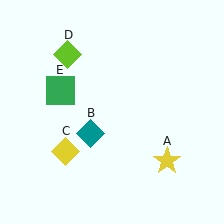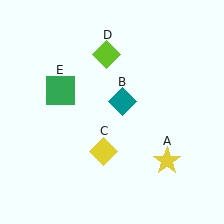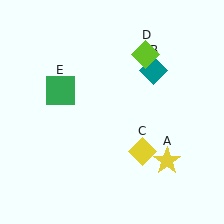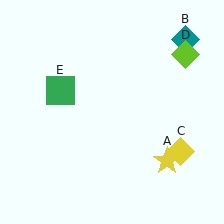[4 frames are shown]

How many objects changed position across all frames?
3 objects changed position: teal diamond (object B), yellow diamond (object C), lime diamond (object D).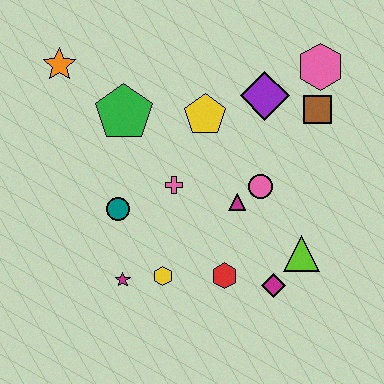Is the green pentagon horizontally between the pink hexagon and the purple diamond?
No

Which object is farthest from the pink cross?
The pink hexagon is farthest from the pink cross.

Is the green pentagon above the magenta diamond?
Yes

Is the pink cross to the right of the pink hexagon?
No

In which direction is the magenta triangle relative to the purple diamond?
The magenta triangle is below the purple diamond.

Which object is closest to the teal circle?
The pink cross is closest to the teal circle.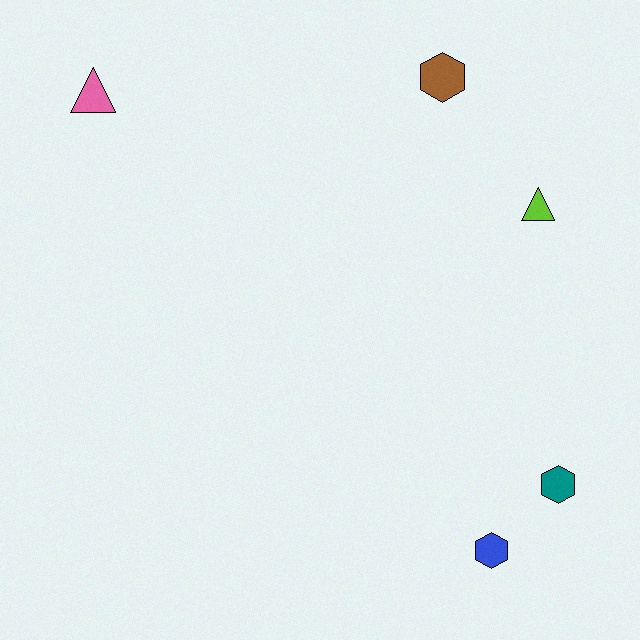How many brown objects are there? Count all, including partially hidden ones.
There is 1 brown object.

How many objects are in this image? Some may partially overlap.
There are 5 objects.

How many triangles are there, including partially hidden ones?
There are 2 triangles.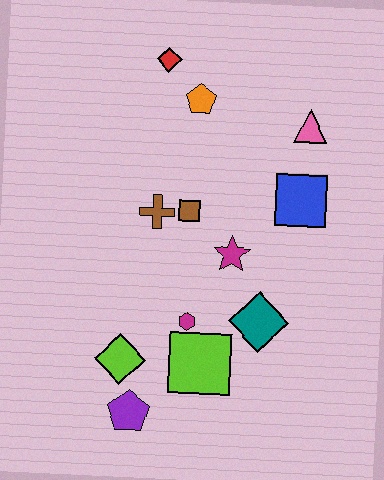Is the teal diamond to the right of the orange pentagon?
Yes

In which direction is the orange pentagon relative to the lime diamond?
The orange pentagon is above the lime diamond.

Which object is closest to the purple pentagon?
The lime diamond is closest to the purple pentagon.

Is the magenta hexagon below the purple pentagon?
No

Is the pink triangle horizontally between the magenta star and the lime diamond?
No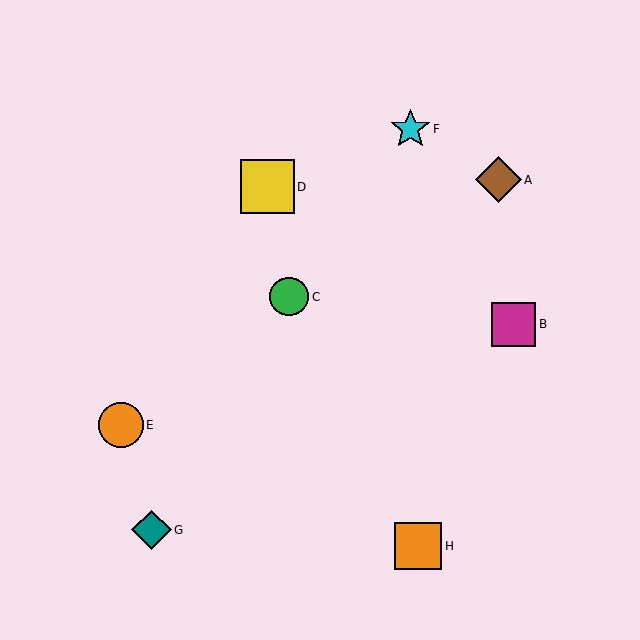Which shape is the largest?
The yellow square (labeled D) is the largest.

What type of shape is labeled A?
Shape A is a brown diamond.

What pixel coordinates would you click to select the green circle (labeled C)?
Click at (289, 297) to select the green circle C.